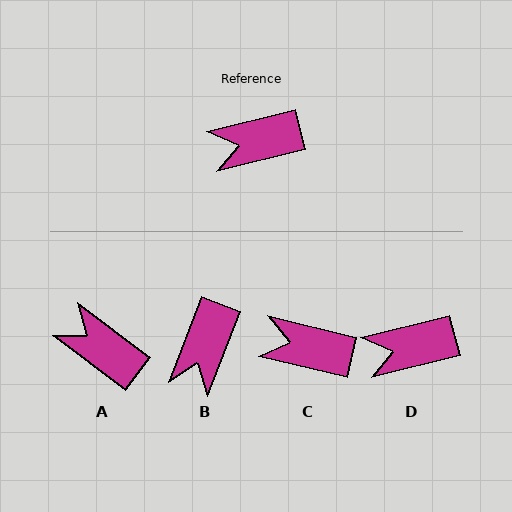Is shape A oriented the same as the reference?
No, it is off by about 51 degrees.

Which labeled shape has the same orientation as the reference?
D.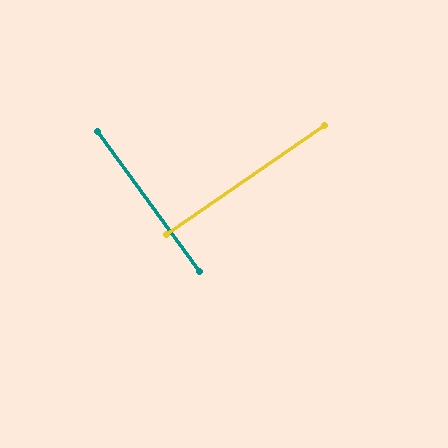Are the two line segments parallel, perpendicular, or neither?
Perpendicular — they meet at approximately 88°.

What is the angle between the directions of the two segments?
Approximately 88 degrees.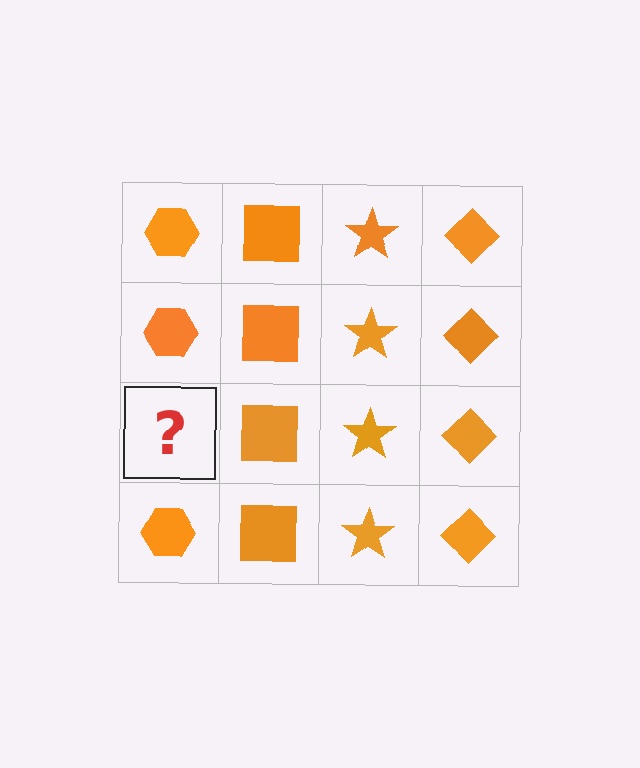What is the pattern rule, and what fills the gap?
The rule is that each column has a consistent shape. The gap should be filled with an orange hexagon.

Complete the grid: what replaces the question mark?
The question mark should be replaced with an orange hexagon.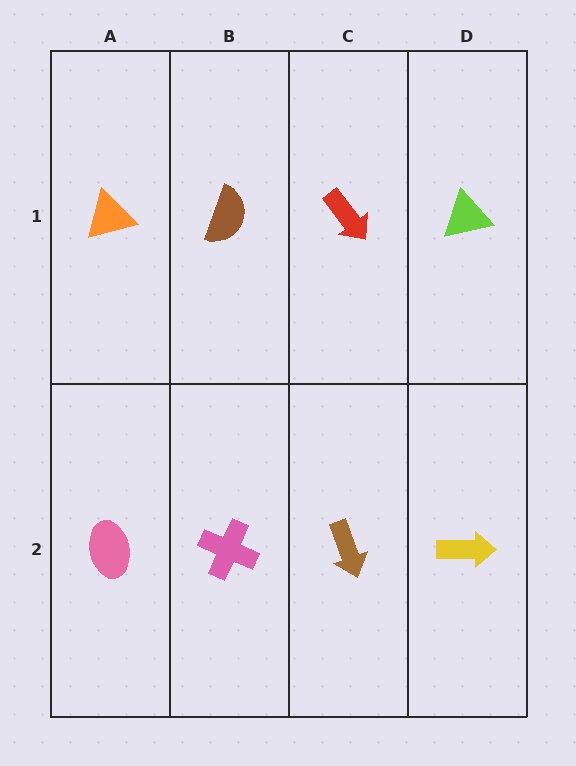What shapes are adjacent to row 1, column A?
A pink ellipse (row 2, column A), a brown semicircle (row 1, column B).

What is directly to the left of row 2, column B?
A pink ellipse.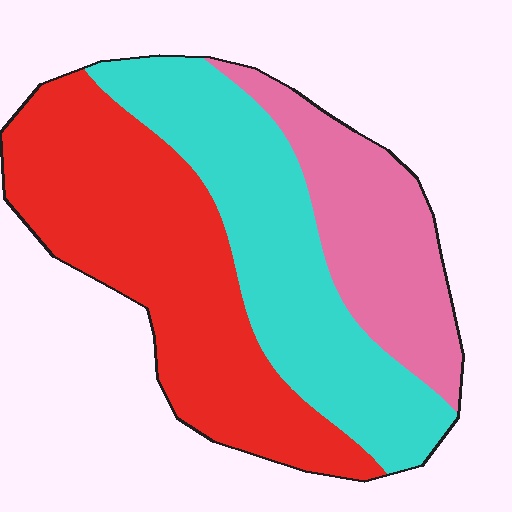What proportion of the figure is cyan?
Cyan covers roughly 35% of the figure.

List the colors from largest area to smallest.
From largest to smallest: red, cyan, pink.